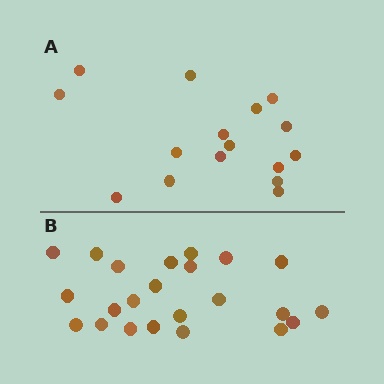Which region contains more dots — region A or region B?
Region B (the bottom region) has more dots.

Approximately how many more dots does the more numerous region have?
Region B has roughly 8 or so more dots than region A.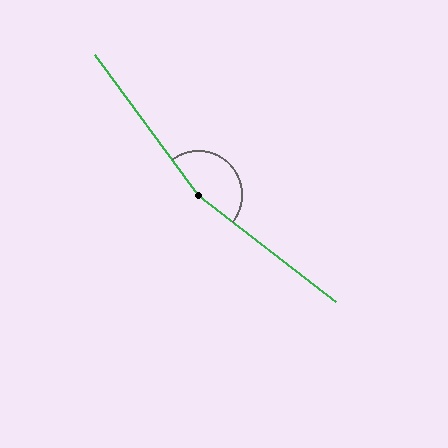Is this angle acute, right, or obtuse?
It is obtuse.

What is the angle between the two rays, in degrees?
Approximately 164 degrees.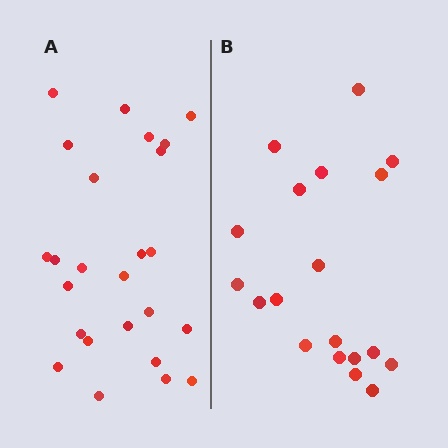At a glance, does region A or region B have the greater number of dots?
Region A (the left region) has more dots.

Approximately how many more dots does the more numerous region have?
Region A has about 6 more dots than region B.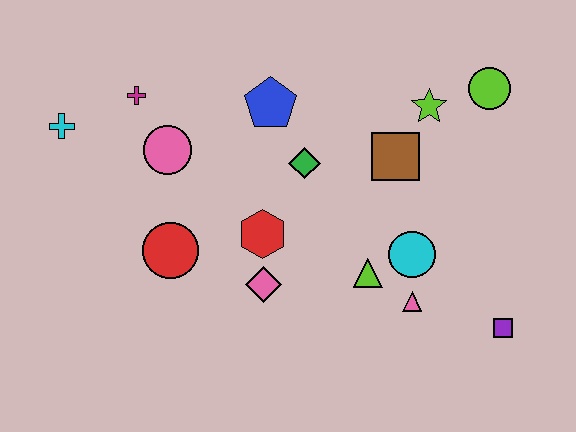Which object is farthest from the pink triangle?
The cyan cross is farthest from the pink triangle.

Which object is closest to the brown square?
The lime star is closest to the brown square.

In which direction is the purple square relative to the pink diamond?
The purple square is to the right of the pink diamond.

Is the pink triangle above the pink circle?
No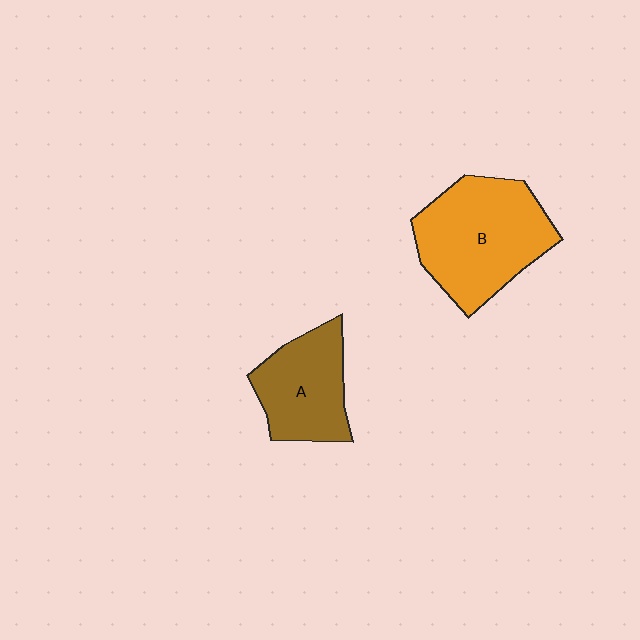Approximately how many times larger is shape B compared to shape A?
Approximately 1.5 times.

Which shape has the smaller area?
Shape A (brown).